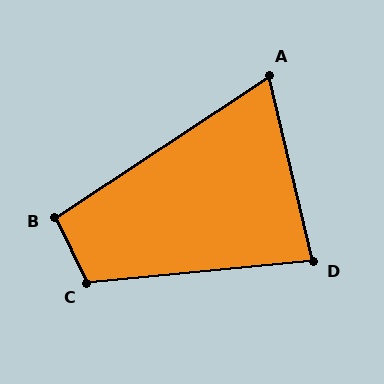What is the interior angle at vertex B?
Approximately 98 degrees (obtuse).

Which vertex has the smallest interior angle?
A, at approximately 70 degrees.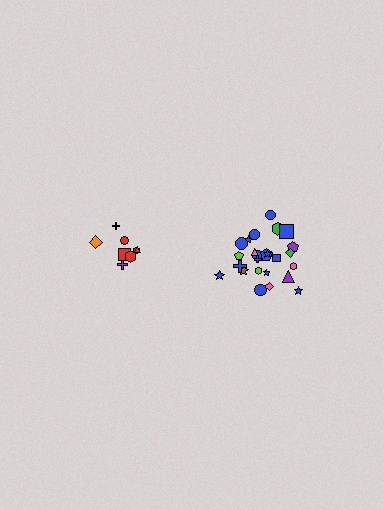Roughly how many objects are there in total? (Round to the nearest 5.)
Roughly 35 objects in total.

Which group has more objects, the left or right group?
The right group.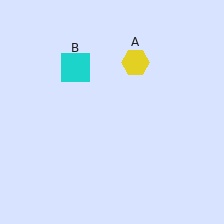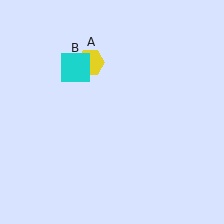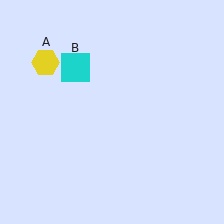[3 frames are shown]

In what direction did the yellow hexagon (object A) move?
The yellow hexagon (object A) moved left.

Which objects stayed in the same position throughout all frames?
Cyan square (object B) remained stationary.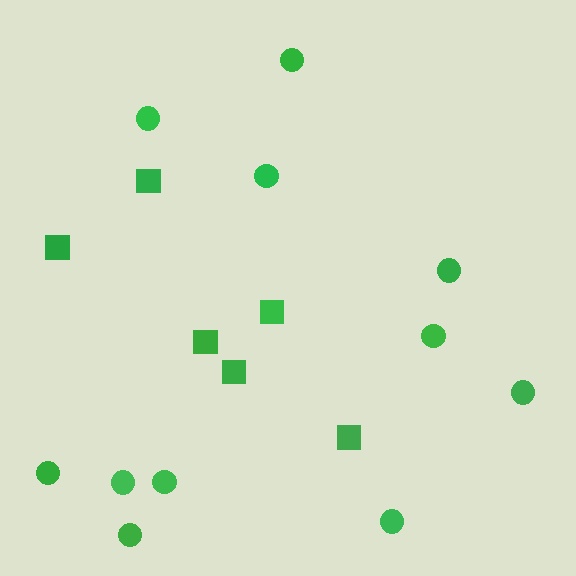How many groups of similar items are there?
There are 2 groups: one group of squares (6) and one group of circles (11).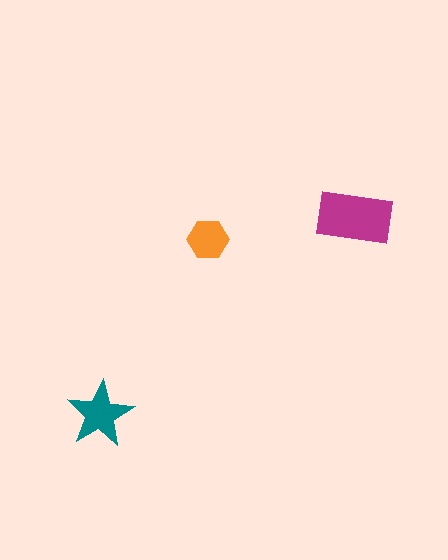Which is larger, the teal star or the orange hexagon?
The teal star.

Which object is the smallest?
The orange hexagon.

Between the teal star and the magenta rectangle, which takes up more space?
The magenta rectangle.